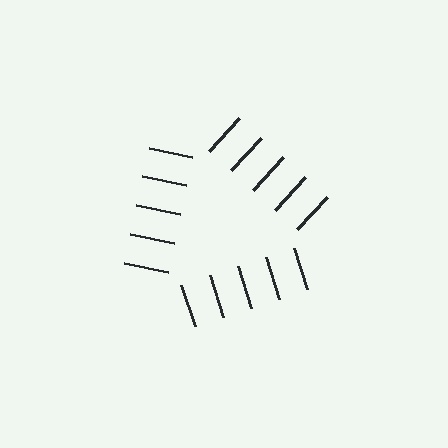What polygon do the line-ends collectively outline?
An illusory triangle — the line segments terminate on its edges but no continuous stroke is drawn.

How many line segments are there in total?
15 — 5 along each of the 3 edges.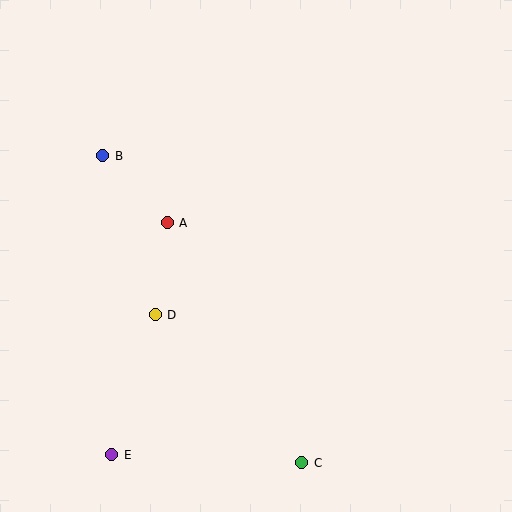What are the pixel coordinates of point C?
Point C is at (302, 463).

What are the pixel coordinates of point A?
Point A is at (167, 223).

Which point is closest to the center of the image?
Point A at (167, 223) is closest to the center.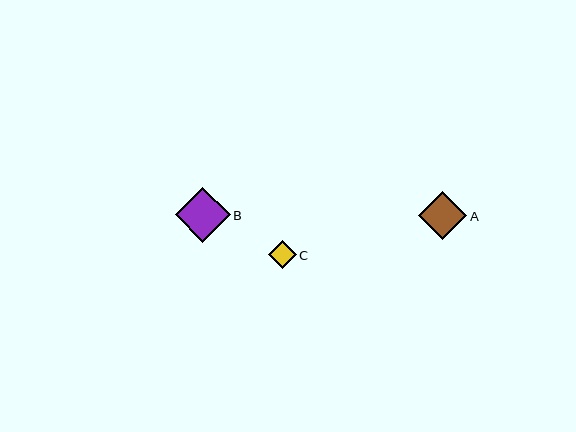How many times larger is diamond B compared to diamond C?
Diamond B is approximately 2.0 times the size of diamond C.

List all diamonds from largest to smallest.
From largest to smallest: B, A, C.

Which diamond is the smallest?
Diamond C is the smallest with a size of approximately 28 pixels.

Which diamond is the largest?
Diamond B is the largest with a size of approximately 55 pixels.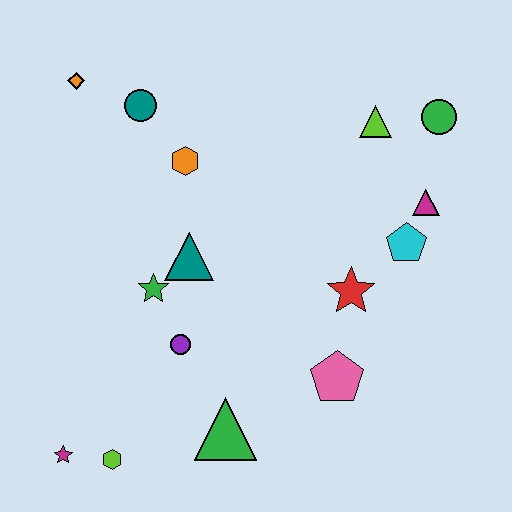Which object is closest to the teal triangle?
The green star is closest to the teal triangle.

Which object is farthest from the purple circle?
The green circle is farthest from the purple circle.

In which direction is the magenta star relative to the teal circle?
The magenta star is below the teal circle.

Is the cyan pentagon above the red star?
Yes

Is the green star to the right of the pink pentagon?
No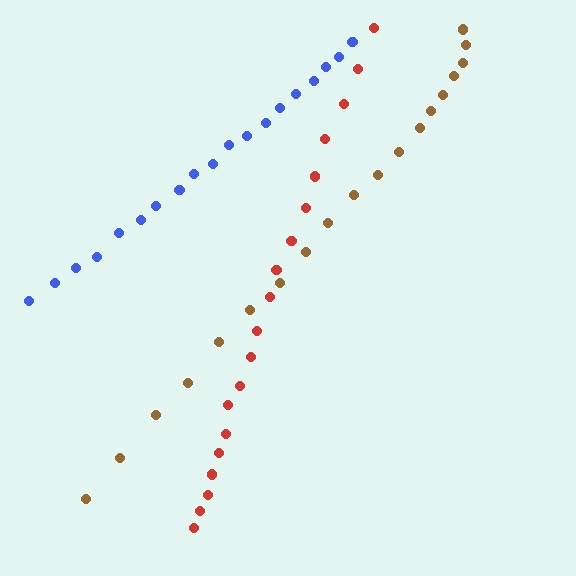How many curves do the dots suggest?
There are 3 distinct paths.